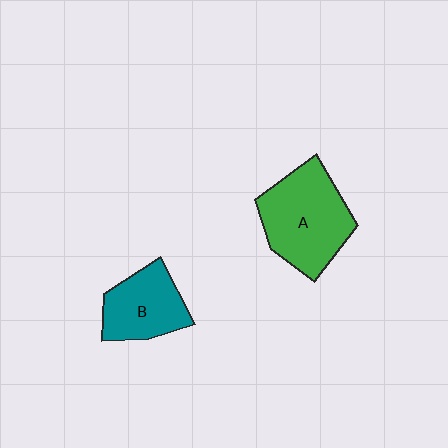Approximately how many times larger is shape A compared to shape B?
Approximately 1.5 times.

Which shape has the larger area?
Shape A (green).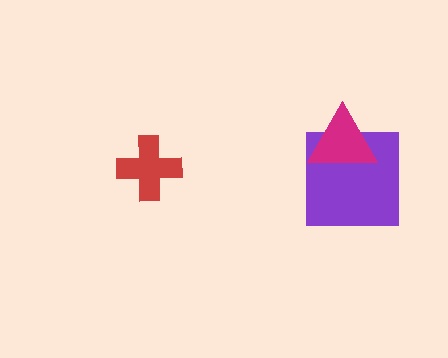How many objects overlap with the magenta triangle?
1 object overlaps with the magenta triangle.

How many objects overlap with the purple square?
1 object overlaps with the purple square.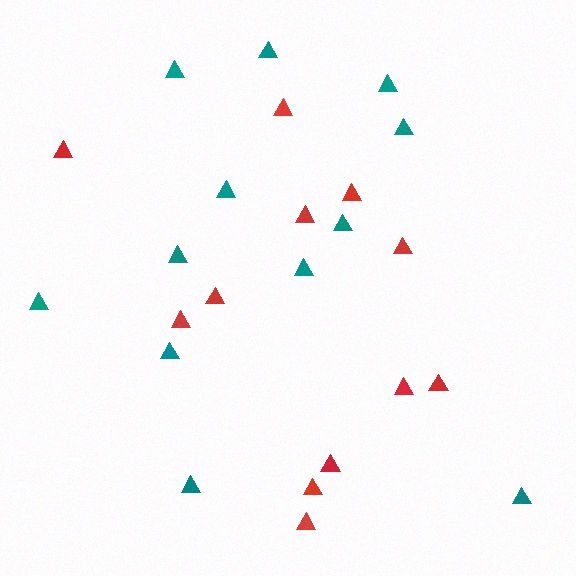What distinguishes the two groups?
There are 2 groups: one group of teal triangles (12) and one group of red triangles (12).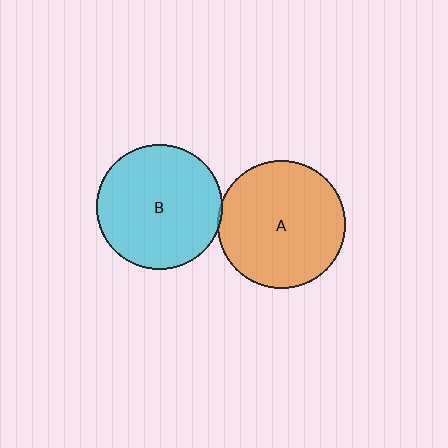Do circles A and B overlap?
Yes.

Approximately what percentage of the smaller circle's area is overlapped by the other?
Approximately 5%.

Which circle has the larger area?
Circle A (orange).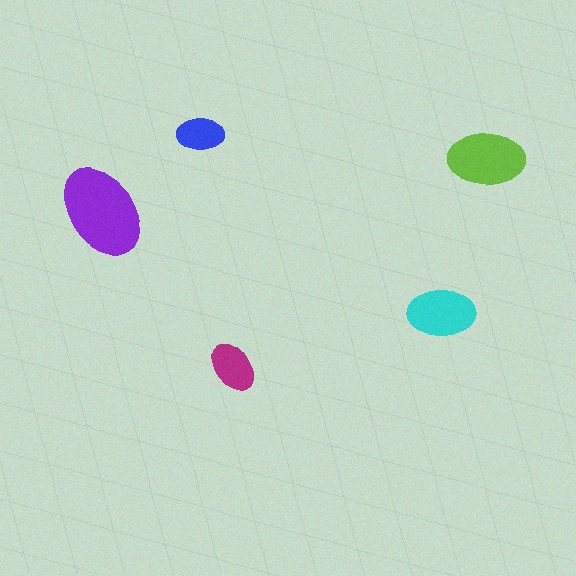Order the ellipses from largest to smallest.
the purple one, the lime one, the cyan one, the magenta one, the blue one.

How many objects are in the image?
There are 5 objects in the image.